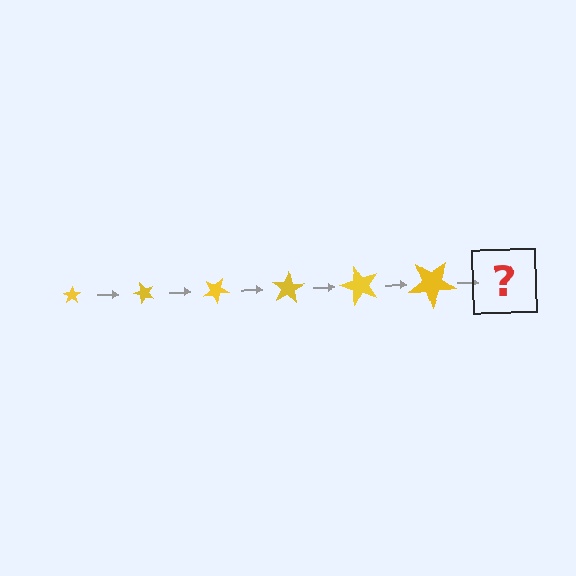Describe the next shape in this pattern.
It should be a star, larger than the previous one and rotated 300 degrees from the start.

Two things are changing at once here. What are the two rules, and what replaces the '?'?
The two rules are that the star grows larger each step and it rotates 50 degrees each step. The '?' should be a star, larger than the previous one and rotated 300 degrees from the start.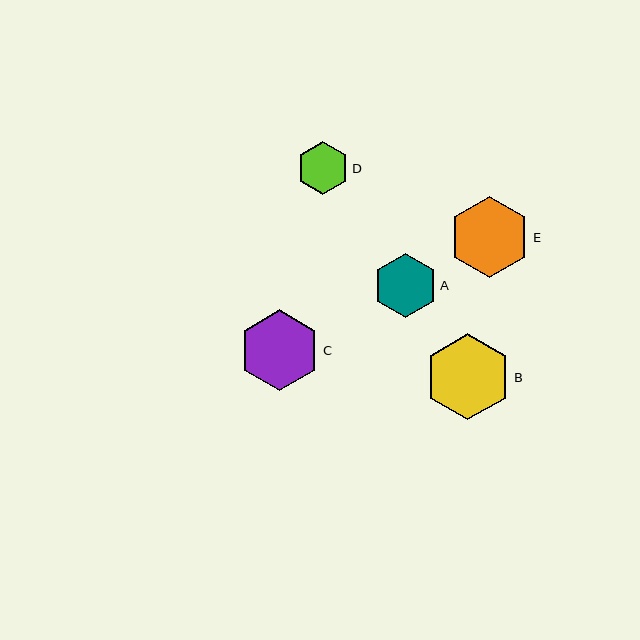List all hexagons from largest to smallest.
From largest to smallest: B, C, E, A, D.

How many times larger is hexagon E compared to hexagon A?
Hexagon E is approximately 1.3 times the size of hexagon A.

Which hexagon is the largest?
Hexagon B is the largest with a size of approximately 86 pixels.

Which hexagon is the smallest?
Hexagon D is the smallest with a size of approximately 53 pixels.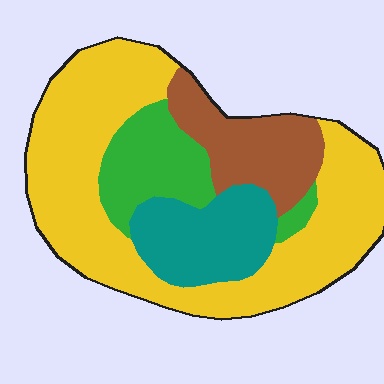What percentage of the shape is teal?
Teal takes up about one sixth (1/6) of the shape.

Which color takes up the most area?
Yellow, at roughly 55%.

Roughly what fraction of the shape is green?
Green takes up about one sixth (1/6) of the shape.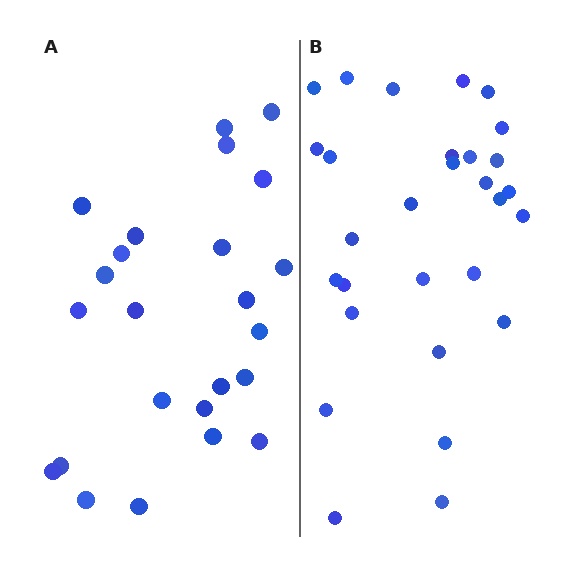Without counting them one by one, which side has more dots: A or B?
Region B (the right region) has more dots.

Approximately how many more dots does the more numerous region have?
Region B has about 5 more dots than region A.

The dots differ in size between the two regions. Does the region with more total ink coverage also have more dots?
No. Region A has more total ink coverage because its dots are larger, but region B actually contains more individual dots. Total area can be misleading — the number of items is what matters here.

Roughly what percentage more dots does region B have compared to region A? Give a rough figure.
About 20% more.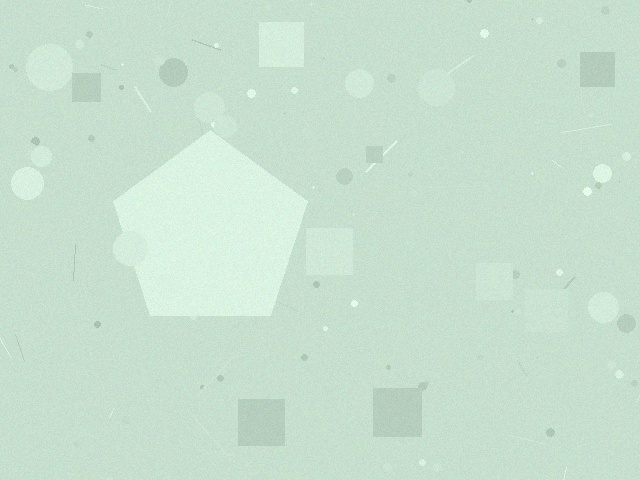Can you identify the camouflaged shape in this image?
The camouflaged shape is a pentagon.